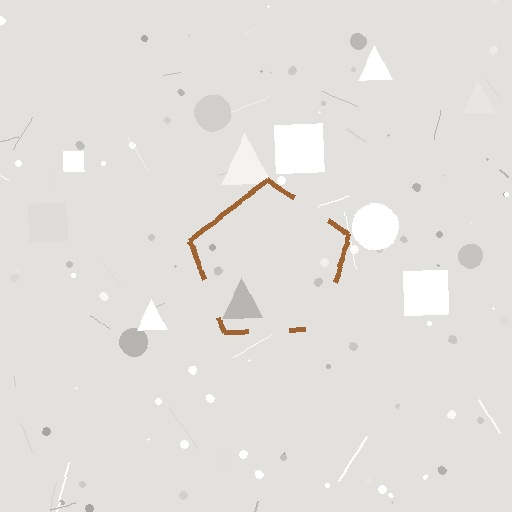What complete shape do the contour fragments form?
The contour fragments form a pentagon.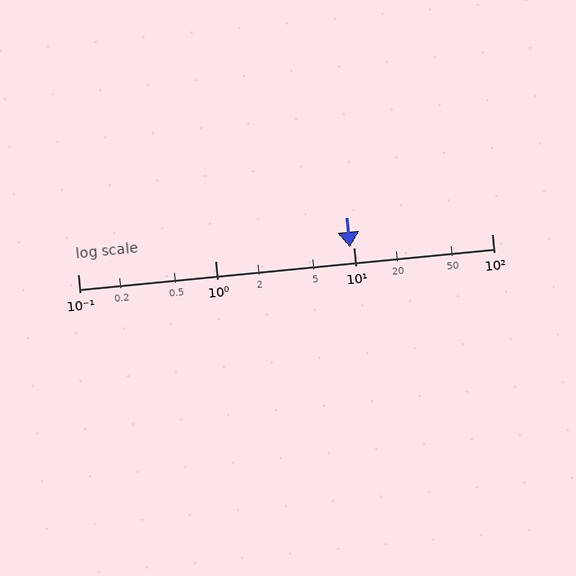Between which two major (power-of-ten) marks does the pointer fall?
The pointer is between 1 and 10.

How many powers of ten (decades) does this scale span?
The scale spans 3 decades, from 0.1 to 100.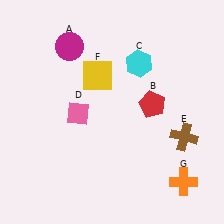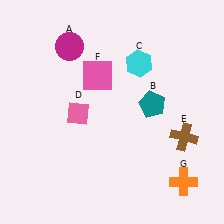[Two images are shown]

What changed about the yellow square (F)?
In Image 1, F is yellow. In Image 2, it changed to pink.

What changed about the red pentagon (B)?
In Image 1, B is red. In Image 2, it changed to teal.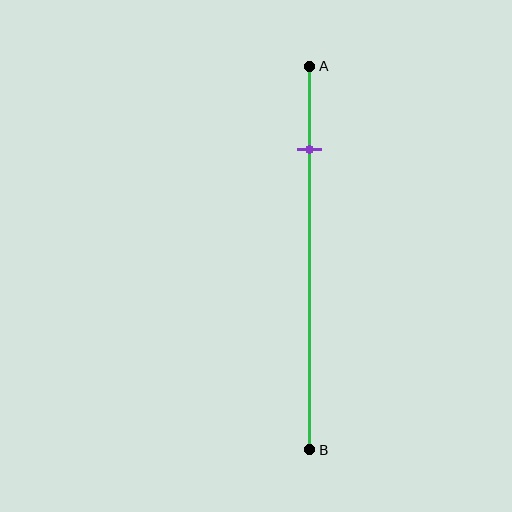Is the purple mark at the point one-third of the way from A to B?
No, the mark is at about 20% from A, not at the 33% one-third point.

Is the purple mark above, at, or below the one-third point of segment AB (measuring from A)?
The purple mark is above the one-third point of segment AB.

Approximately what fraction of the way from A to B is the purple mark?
The purple mark is approximately 20% of the way from A to B.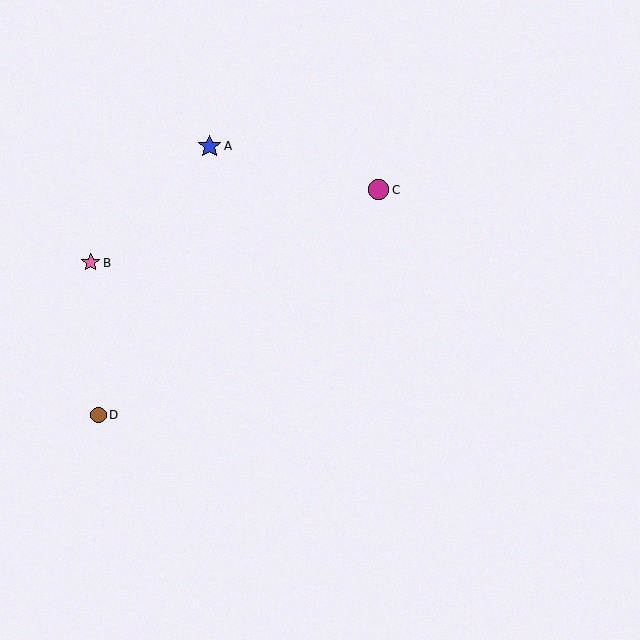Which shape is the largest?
The blue star (labeled A) is the largest.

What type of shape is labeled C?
Shape C is a magenta circle.